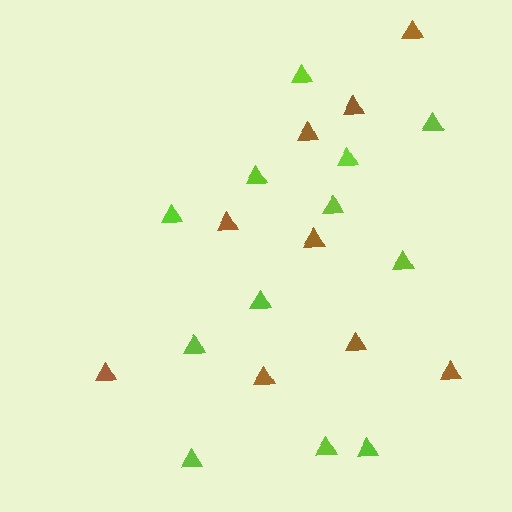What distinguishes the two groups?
There are 2 groups: one group of brown triangles (9) and one group of lime triangles (12).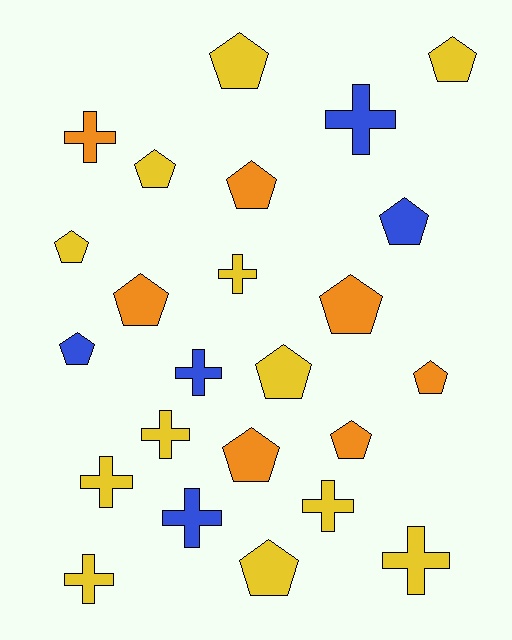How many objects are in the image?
There are 24 objects.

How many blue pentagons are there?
There are 2 blue pentagons.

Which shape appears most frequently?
Pentagon, with 14 objects.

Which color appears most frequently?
Yellow, with 12 objects.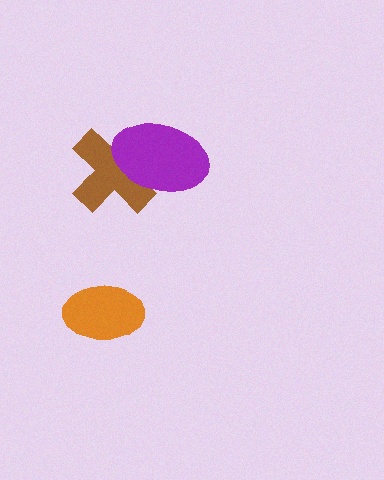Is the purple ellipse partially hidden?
No, no other shape covers it.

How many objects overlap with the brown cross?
1 object overlaps with the brown cross.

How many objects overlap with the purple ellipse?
1 object overlaps with the purple ellipse.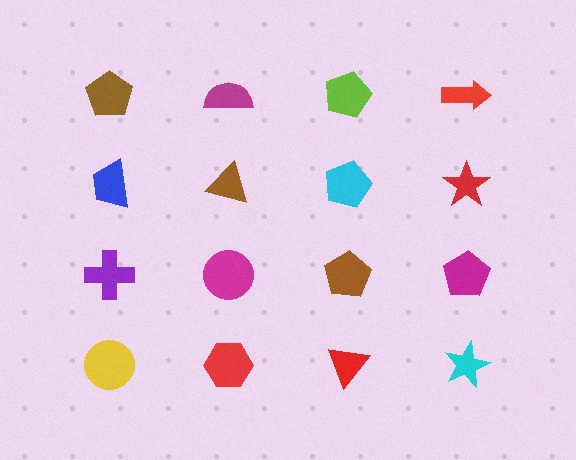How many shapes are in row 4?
4 shapes.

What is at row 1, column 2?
A magenta semicircle.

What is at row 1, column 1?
A brown pentagon.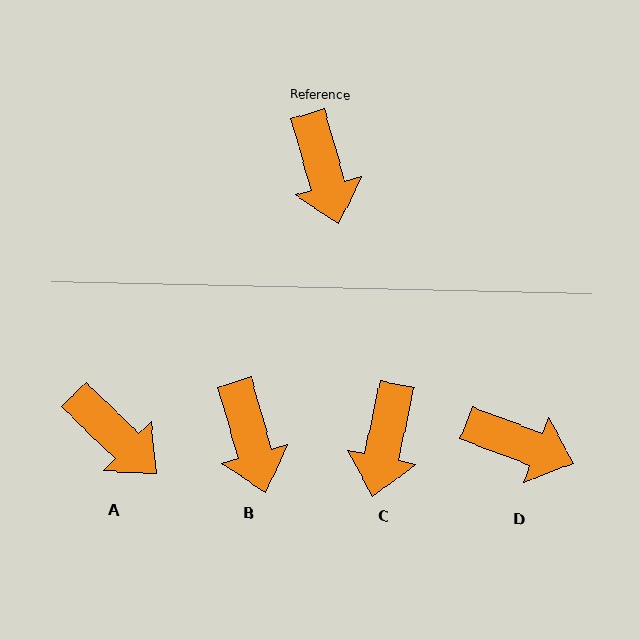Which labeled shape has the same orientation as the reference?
B.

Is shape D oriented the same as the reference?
No, it is off by about 53 degrees.